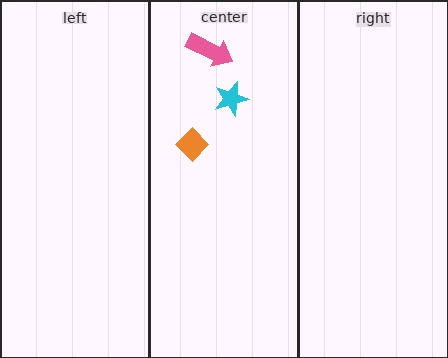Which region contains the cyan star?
The center region.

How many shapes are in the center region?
3.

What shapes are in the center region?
The orange diamond, the pink arrow, the cyan star.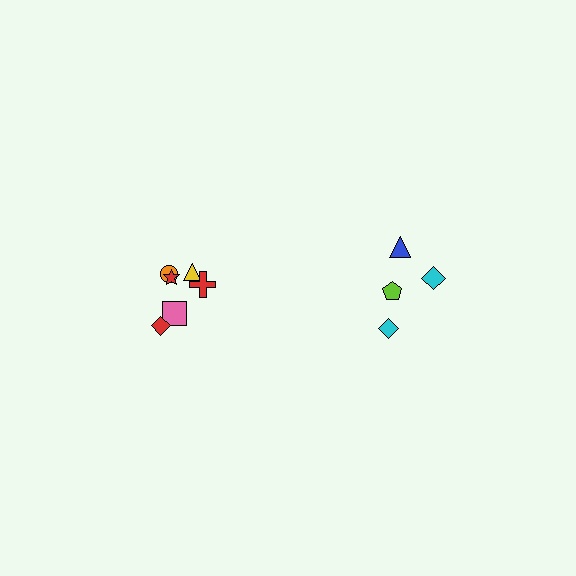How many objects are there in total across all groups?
There are 10 objects.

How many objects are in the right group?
There are 4 objects.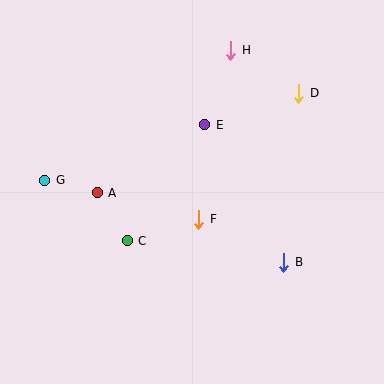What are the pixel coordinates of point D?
Point D is at (299, 93).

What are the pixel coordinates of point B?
Point B is at (284, 262).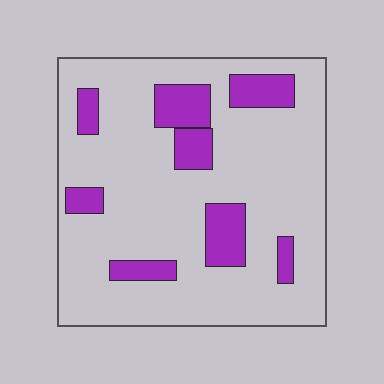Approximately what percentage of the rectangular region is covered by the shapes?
Approximately 20%.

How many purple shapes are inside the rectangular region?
8.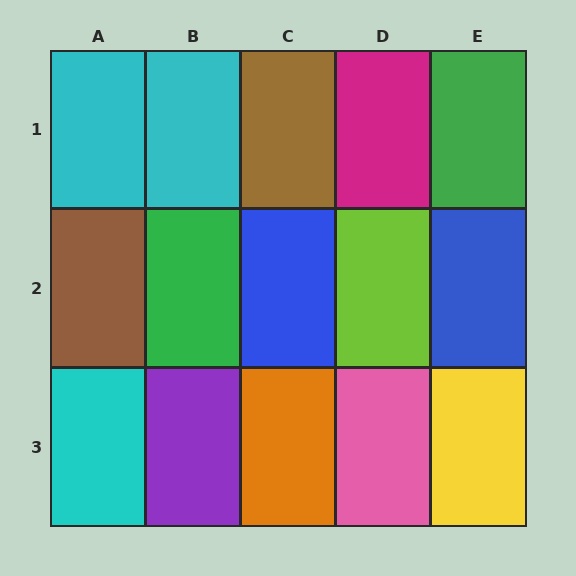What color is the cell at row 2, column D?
Lime.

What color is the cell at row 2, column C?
Blue.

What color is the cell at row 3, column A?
Cyan.